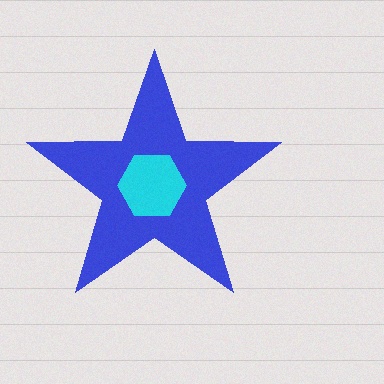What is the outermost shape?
The blue star.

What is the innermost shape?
The cyan hexagon.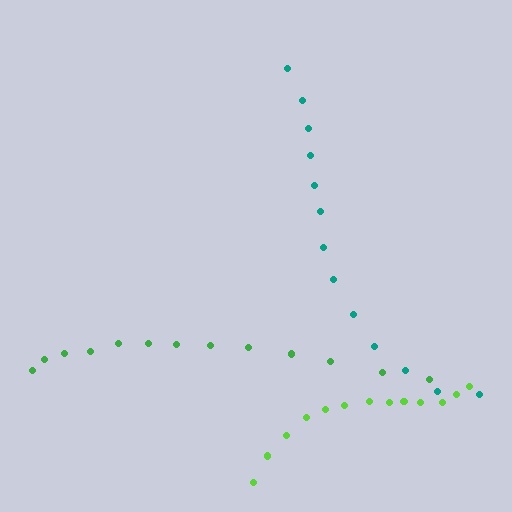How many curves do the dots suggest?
There are 3 distinct paths.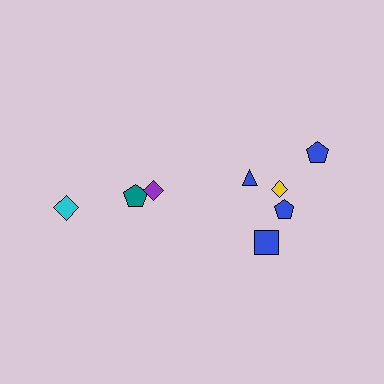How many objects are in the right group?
There are 5 objects.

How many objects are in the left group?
There are 3 objects.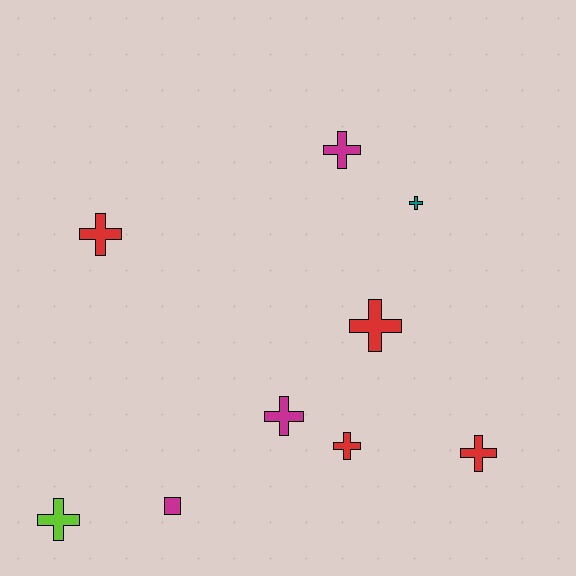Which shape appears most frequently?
Cross, with 8 objects.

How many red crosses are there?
There are 4 red crosses.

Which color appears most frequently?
Red, with 4 objects.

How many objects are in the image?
There are 9 objects.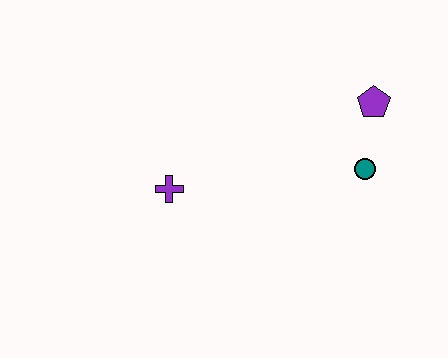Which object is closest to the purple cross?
The teal circle is closest to the purple cross.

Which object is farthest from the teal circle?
The purple cross is farthest from the teal circle.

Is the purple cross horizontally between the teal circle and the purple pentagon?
No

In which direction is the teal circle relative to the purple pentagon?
The teal circle is below the purple pentagon.